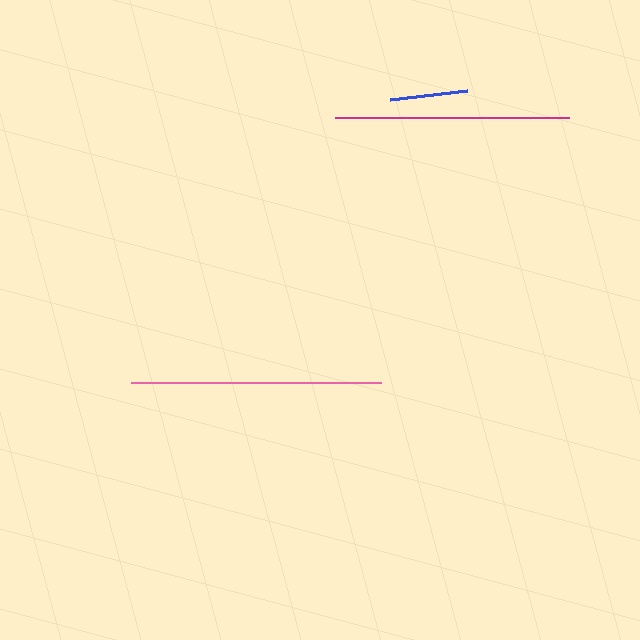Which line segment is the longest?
The pink line is the longest at approximately 250 pixels.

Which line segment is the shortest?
The blue line is the shortest at approximately 77 pixels.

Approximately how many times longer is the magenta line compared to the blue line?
The magenta line is approximately 3.0 times the length of the blue line.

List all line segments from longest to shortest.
From longest to shortest: pink, magenta, blue.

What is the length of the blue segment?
The blue segment is approximately 77 pixels long.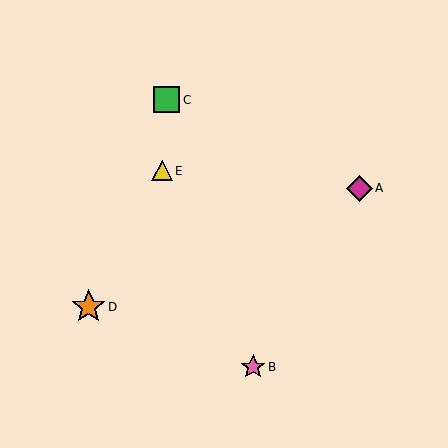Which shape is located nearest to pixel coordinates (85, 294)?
The orange star (labeled D) at (89, 307) is nearest to that location.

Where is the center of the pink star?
The center of the pink star is at (253, 367).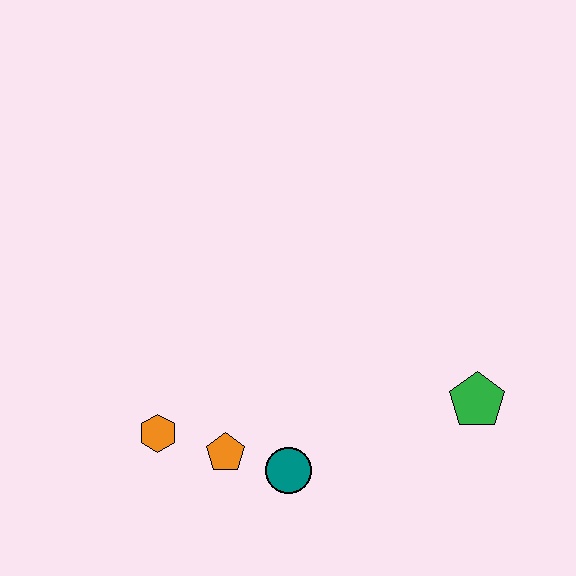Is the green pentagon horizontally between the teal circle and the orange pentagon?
No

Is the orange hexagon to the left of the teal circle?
Yes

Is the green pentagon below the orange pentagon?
No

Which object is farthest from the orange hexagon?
The green pentagon is farthest from the orange hexagon.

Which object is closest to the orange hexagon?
The orange pentagon is closest to the orange hexagon.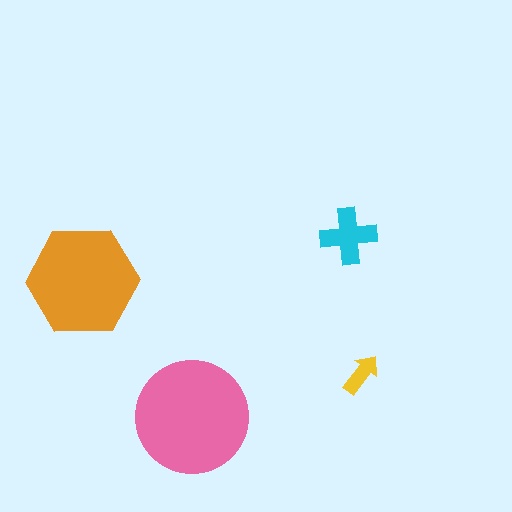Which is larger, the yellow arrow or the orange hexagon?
The orange hexagon.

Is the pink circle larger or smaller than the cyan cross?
Larger.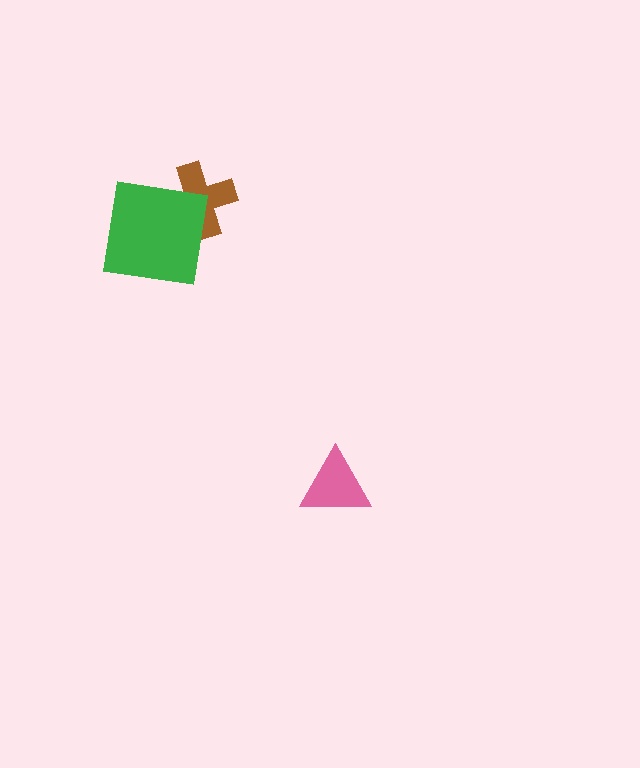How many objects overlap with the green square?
1 object overlaps with the green square.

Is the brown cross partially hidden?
Yes, it is partially covered by another shape.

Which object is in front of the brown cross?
The green square is in front of the brown cross.